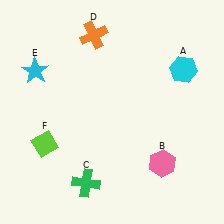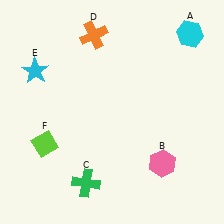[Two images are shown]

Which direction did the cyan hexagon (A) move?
The cyan hexagon (A) moved up.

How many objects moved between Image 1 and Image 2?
1 object moved between the two images.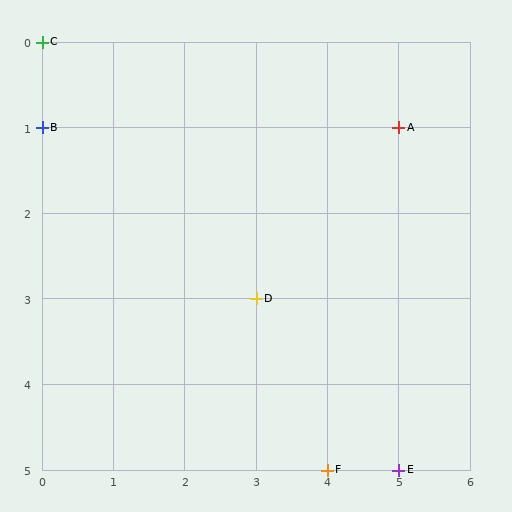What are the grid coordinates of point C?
Point C is at grid coordinates (0, 0).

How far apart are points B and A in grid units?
Points B and A are 5 columns apart.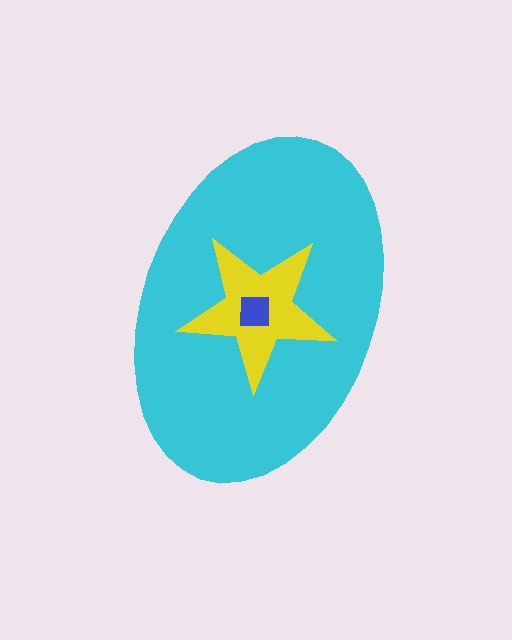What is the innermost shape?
The blue square.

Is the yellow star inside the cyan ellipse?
Yes.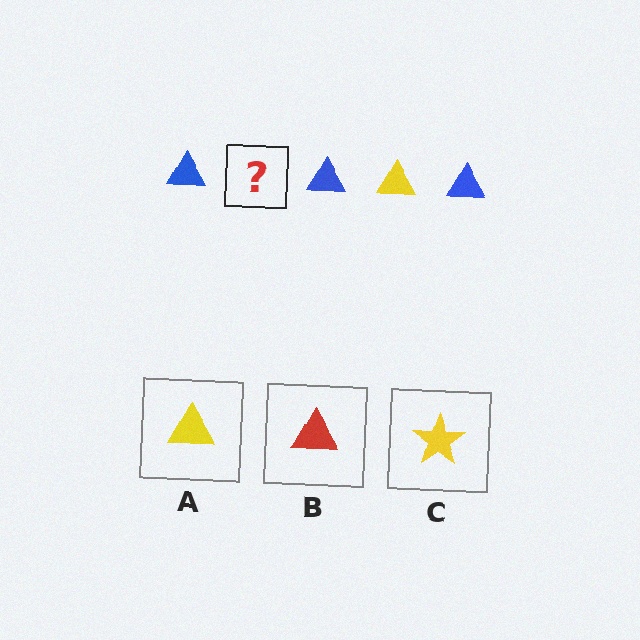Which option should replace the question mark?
Option A.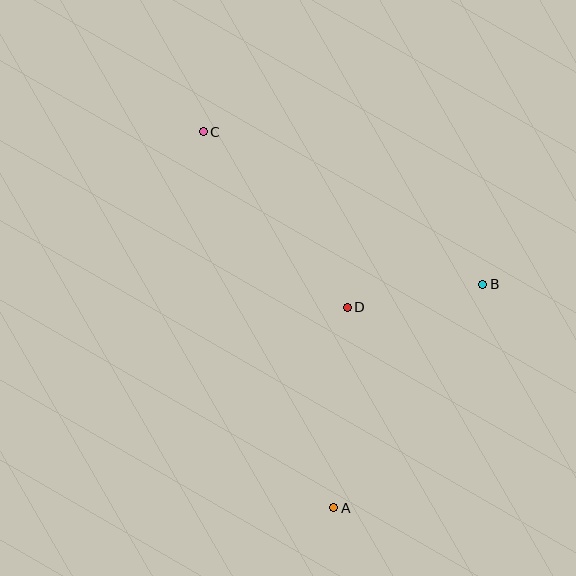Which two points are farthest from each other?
Points A and C are farthest from each other.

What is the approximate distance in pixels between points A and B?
The distance between A and B is approximately 268 pixels.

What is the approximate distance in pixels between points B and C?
The distance between B and C is approximately 318 pixels.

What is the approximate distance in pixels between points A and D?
The distance between A and D is approximately 201 pixels.